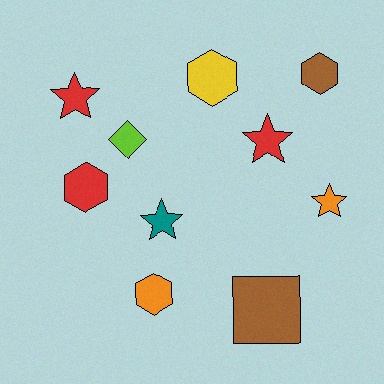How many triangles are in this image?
There are no triangles.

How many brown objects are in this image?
There are 2 brown objects.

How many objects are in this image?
There are 10 objects.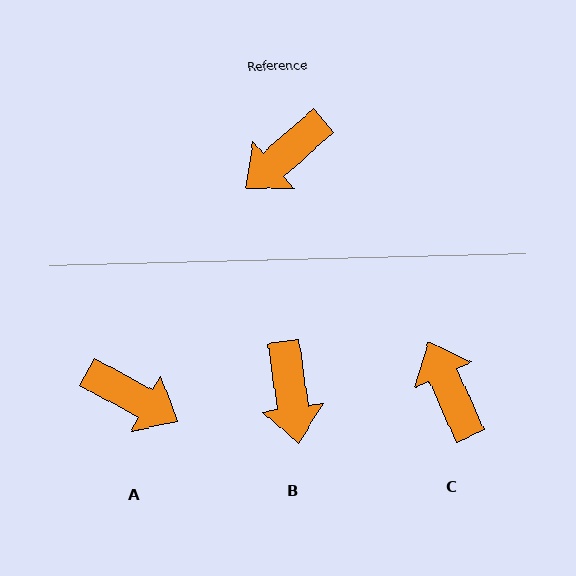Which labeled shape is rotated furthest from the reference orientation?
A, about 110 degrees away.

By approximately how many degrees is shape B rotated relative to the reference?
Approximately 57 degrees counter-clockwise.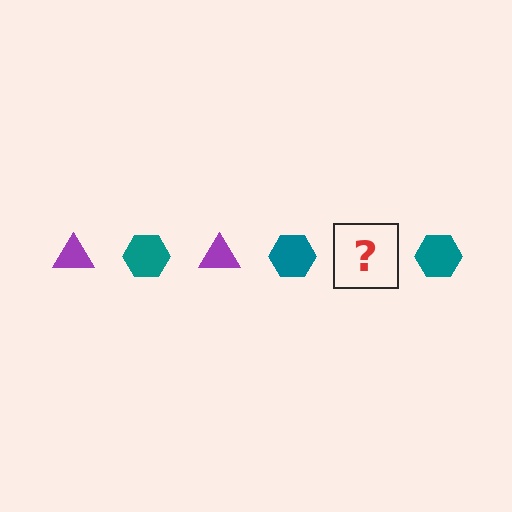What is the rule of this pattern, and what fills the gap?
The rule is that the pattern alternates between purple triangle and teal hexagon. The gap should be filled with a purple triangle.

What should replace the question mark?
The question mark should be replaced with a purple triangle.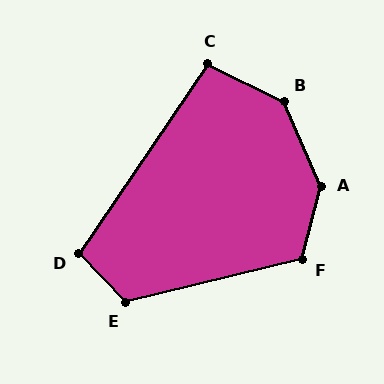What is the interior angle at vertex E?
Approximately 120 degrees (obtuse).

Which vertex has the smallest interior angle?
C, at approximately 98 degrees.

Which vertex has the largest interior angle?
A, at approximately 142 degrees.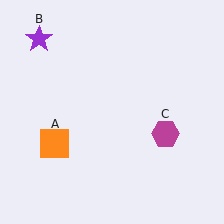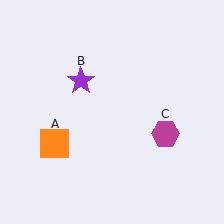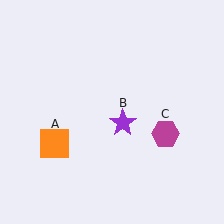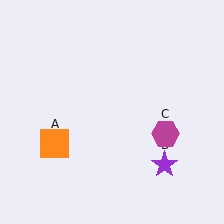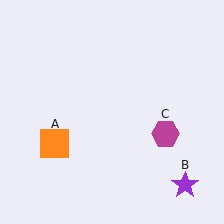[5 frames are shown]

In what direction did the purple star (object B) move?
The purple star (object B) moved down and to the right.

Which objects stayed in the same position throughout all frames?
Orange square (object A) and magenta hexagon (object C) remained stationary.